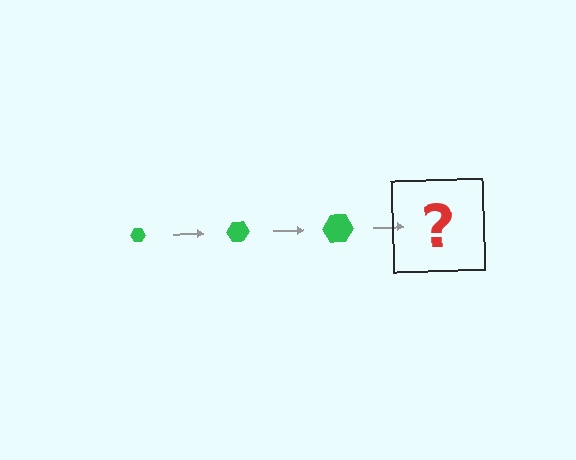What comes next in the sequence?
The next element should be a green hexagon, larger than the previous one.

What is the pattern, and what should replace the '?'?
The pattern is that the hexagon gets progressively larger each step. The '?' should be a green hexagon, larger than the previous one.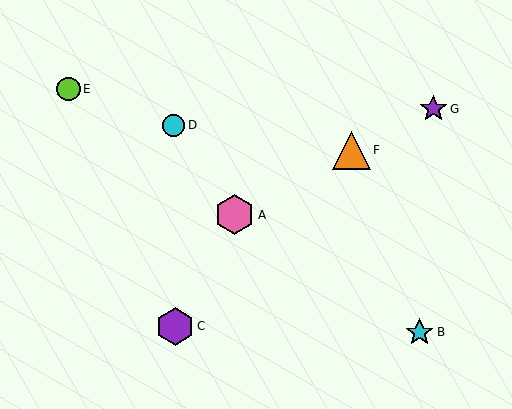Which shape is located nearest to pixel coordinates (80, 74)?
The lime circle (labeled E) at (68, 89) is nearest to that location.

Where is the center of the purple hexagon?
The center of the purple hexagon is at (175, 326).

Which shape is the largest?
The pink hexagon (labeled A) is the largest.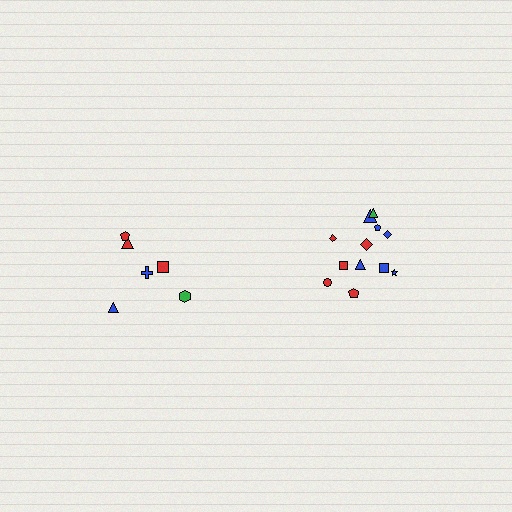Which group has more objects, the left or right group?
The right group.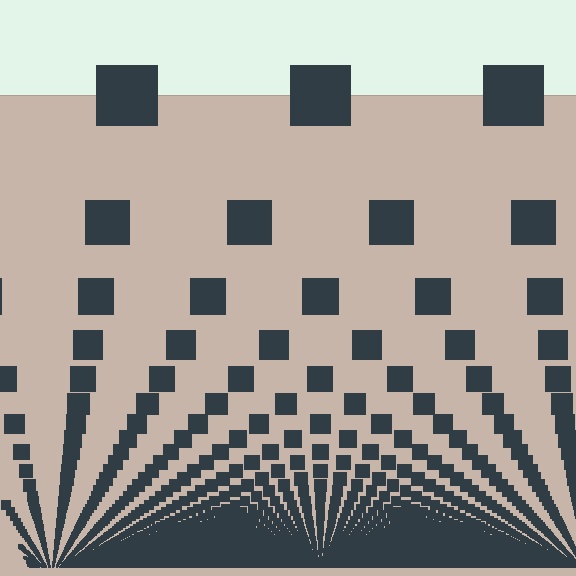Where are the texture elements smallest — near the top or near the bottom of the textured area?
Near the bottom.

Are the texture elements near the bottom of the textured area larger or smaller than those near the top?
Smaller. The gradient is inverted — elements near the bottom are smaller and denser.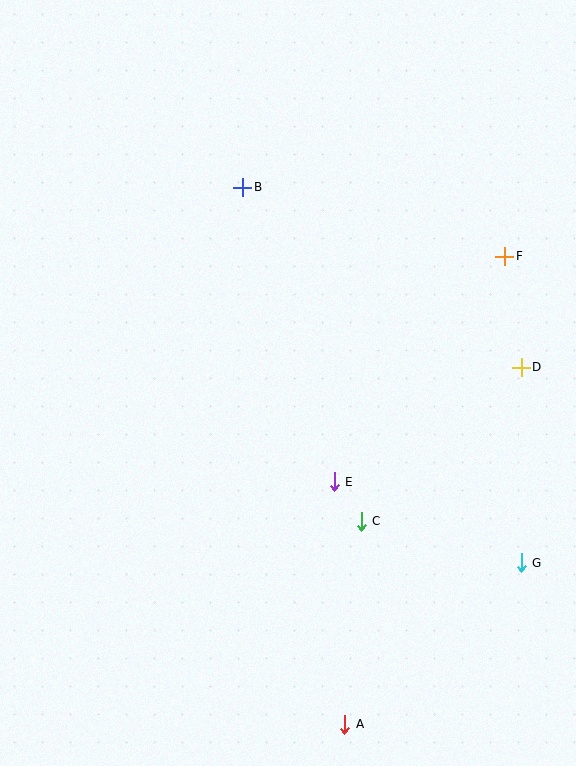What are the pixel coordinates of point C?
Point C is at (361, 521).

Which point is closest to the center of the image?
Point E at (334, 482) is closest to the center.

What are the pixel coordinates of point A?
Point A is at (345, 724).